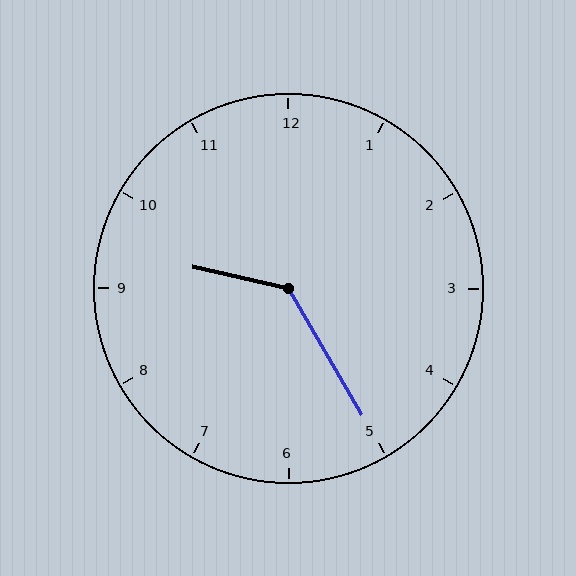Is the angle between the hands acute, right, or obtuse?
It is obtuse.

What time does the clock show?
9:25.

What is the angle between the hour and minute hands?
Approximately 132 degrees.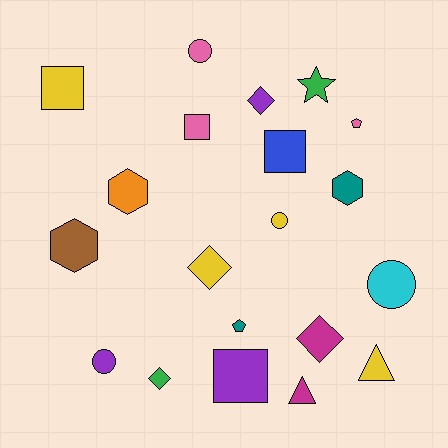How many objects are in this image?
There are 20 objects.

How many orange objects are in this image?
There is 1 orange object.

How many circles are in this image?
There are 4 circles.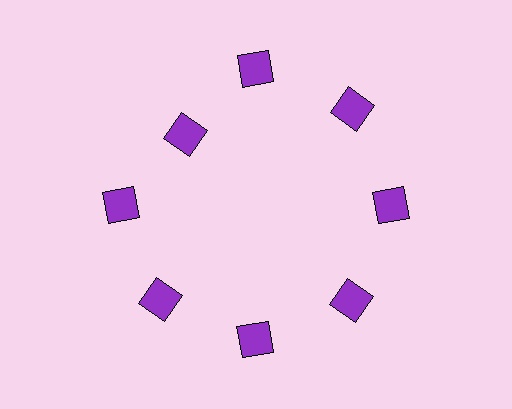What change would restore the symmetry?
The symmetry would be restored by moving it outward, back onto the ring so that all 8 squares sit at equal angles and equal distance from the center.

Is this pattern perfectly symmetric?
No. The 8 purple squares are arranged in a ring, but one element near the 10 o'clock position is pulled inward toward the center, breaking the 8-fold rotational symmetry.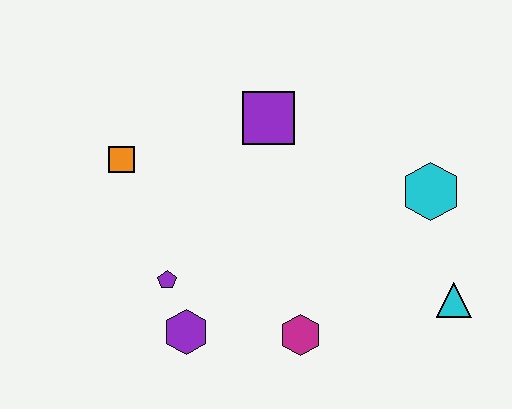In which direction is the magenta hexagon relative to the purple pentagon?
The magenta hexagon is to the right of the purple pentagon.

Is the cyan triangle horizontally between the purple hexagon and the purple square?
No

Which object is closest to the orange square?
The purple pentagon is closest to the orange square.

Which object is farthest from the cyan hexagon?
The orange square is farthest from the cyan hexagon.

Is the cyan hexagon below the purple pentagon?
No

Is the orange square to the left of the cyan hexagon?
Yes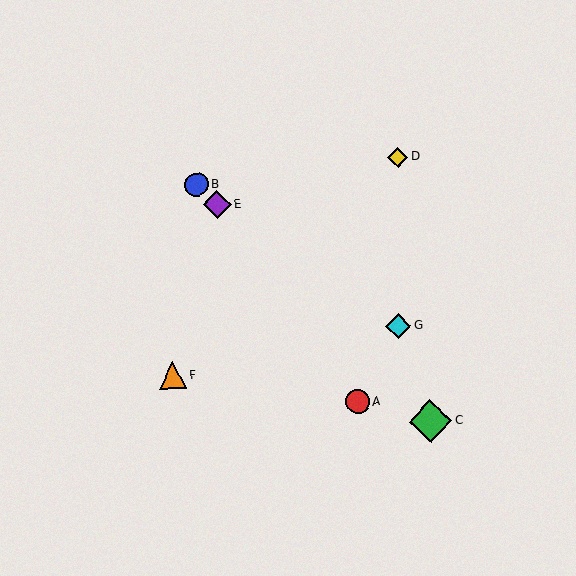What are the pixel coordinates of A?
Object A is at (358, 402).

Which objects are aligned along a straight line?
Objects B, C, E are aligned along a straight line.